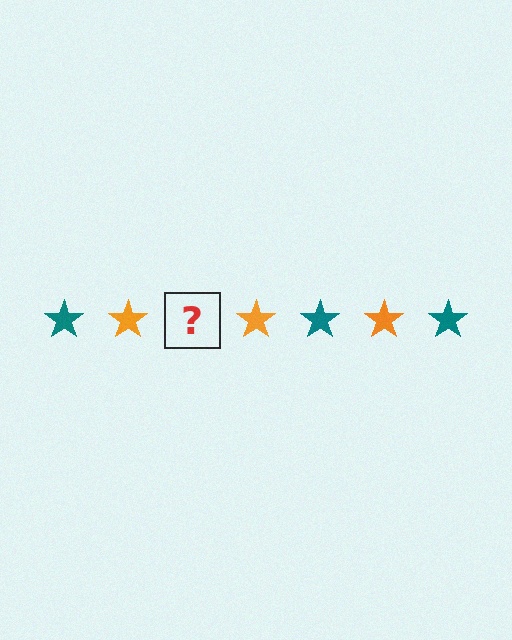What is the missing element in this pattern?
The missing element is a teal star.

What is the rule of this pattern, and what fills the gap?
The rule is that the pattern cycles through teal, orange stars. The gap should be filled with a teal star.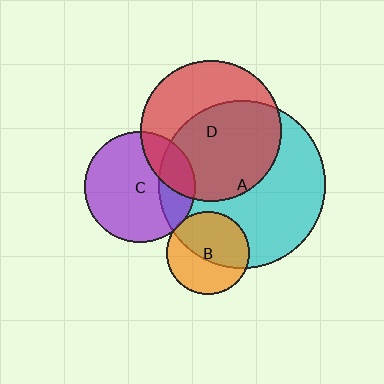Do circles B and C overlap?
Yes.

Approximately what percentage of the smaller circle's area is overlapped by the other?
Approximately 5%.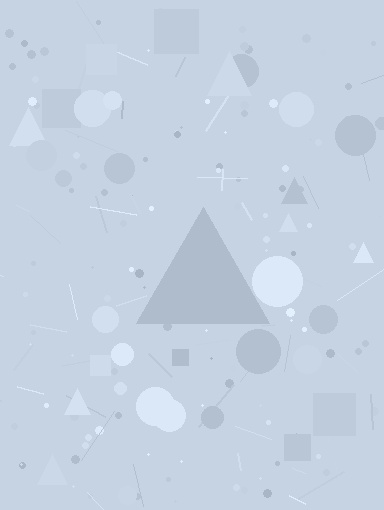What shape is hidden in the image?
A triangle is hidden in the image.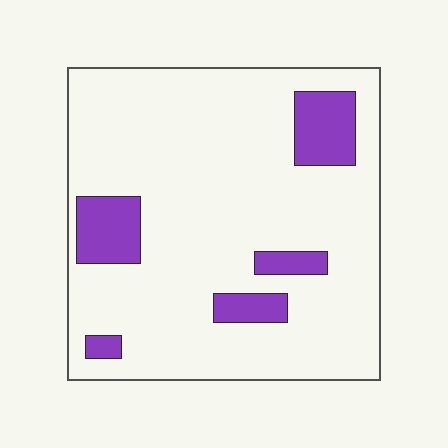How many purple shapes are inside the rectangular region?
5.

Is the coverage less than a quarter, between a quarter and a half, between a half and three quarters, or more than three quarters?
Less than a quarter.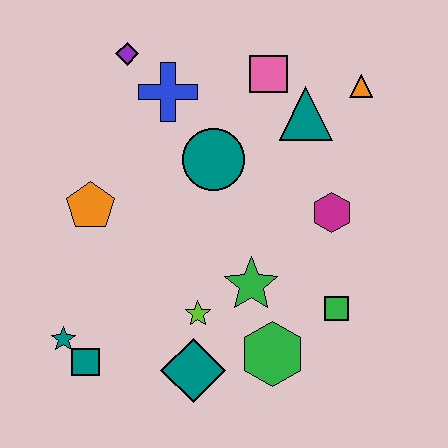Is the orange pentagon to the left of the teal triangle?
Yes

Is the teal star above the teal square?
Yes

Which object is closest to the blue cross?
The purple diamond is closest to the blue cross.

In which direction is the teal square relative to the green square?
The teal square is to the left of the green square.